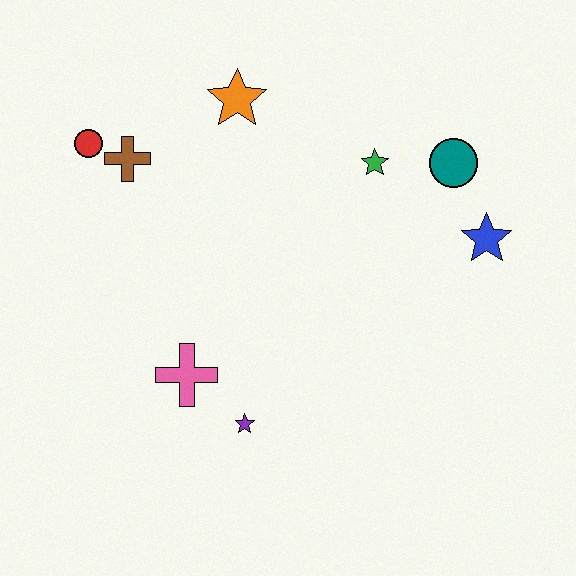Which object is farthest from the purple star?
The teal circle is farthest from the purple star.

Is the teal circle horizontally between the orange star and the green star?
No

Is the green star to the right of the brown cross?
Yes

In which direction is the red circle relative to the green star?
The red circle is to the left of the green star.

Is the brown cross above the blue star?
Yes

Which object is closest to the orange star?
The brown cross is closest to the orange star.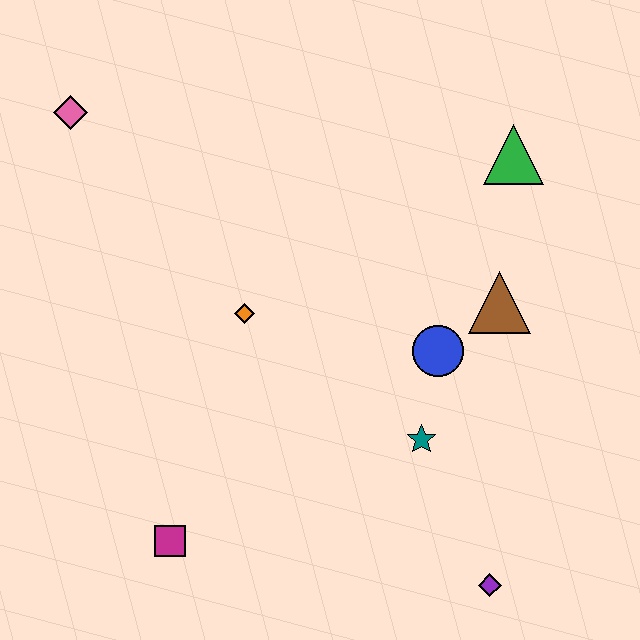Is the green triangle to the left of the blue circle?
No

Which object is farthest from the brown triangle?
The pink diamond is farthest from the brown triangle.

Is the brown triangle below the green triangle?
Yes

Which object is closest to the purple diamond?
The teal star is closest to the purple diamond.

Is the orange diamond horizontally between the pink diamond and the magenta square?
No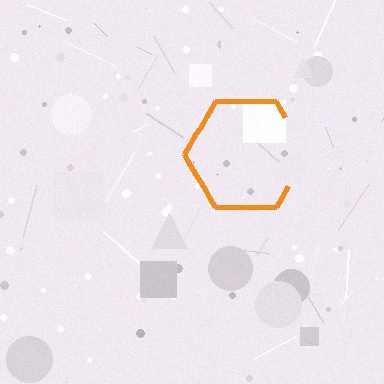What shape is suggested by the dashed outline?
The dashed outline suggests a hexagon.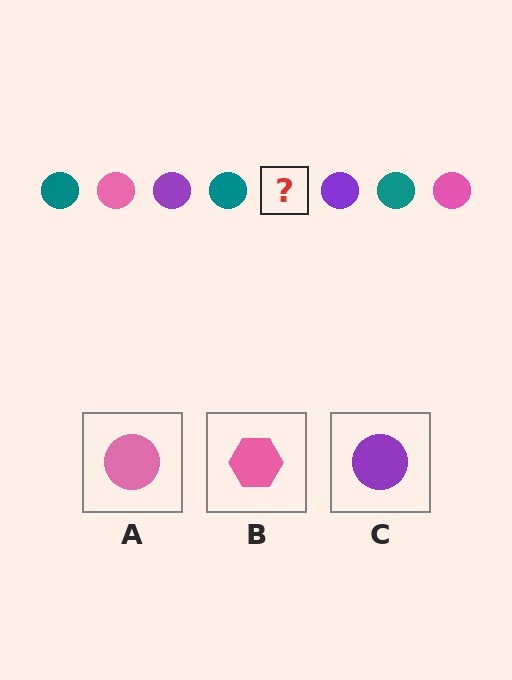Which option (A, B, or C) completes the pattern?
A.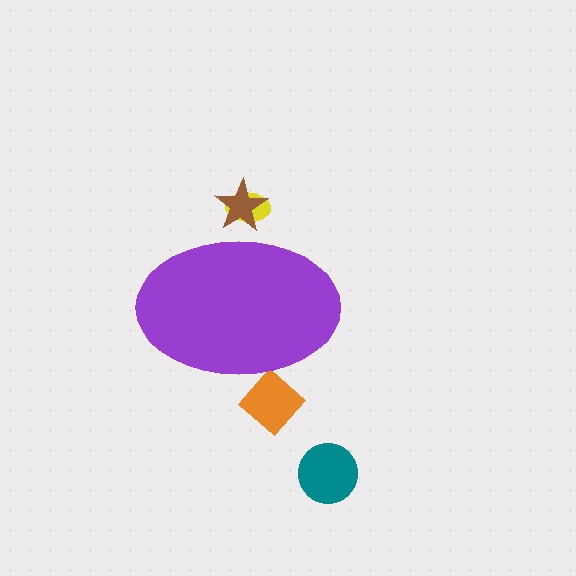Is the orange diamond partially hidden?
Yes, the orange diamond is partially hidden behind the purple ellipse.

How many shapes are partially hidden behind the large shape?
3 shapes are partially hidden.